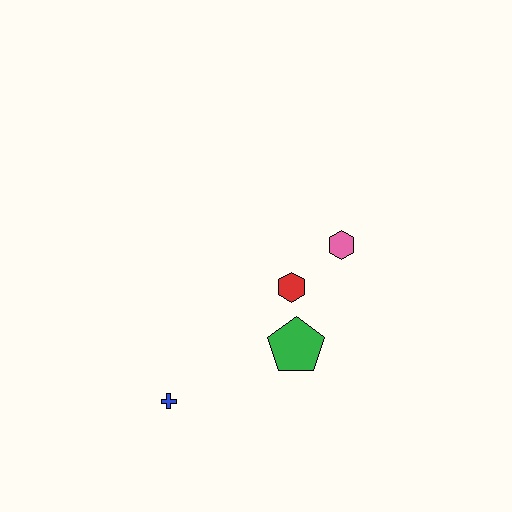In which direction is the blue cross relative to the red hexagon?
The blue cross is to the left of the red hexagon.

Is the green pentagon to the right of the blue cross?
Yes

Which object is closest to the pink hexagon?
The red hexagon is closest to the pink hexagon.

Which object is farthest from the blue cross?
The pink hexagon is farthest from the blue cross.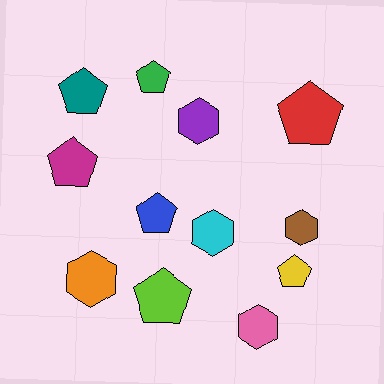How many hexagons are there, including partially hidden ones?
There are 5 hexagons.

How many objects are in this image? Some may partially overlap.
There are 12 objects.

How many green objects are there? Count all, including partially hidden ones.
There is 1 green object.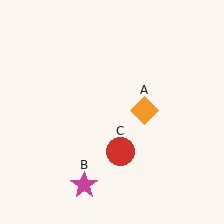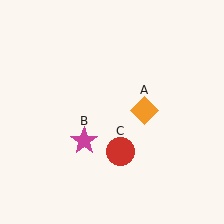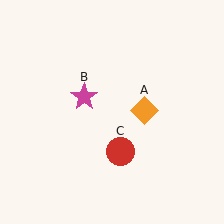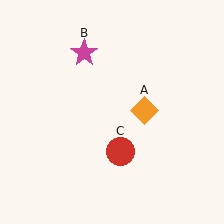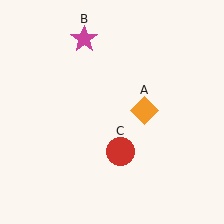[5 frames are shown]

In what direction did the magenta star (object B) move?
The magenta star (object B) moved up.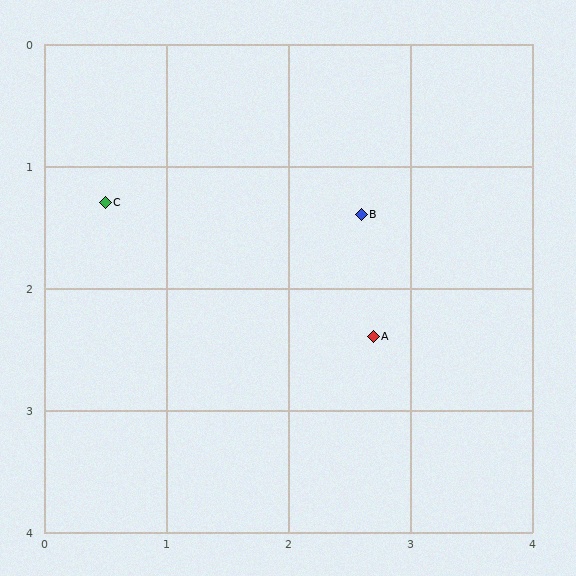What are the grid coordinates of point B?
Point B is at approximately (2.6, 1.4).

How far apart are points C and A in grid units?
Points C and A are about 2.5 grid units apart.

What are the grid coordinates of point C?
Point C is at approximately (0.5, 1.3).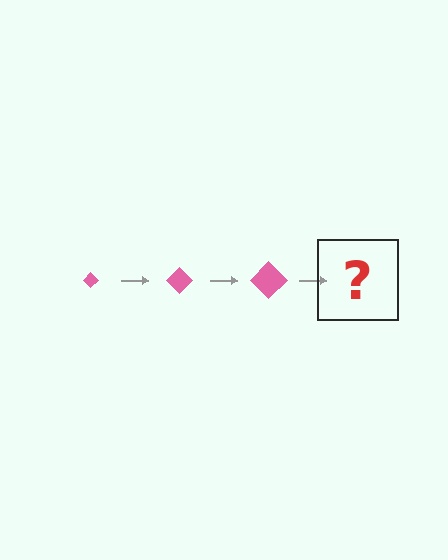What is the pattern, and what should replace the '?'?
The pattern is that the diamond gets progressively larger each step. The '?' should be a pink diamond, larger than the previous one.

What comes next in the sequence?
The next element should be a pink diamond, larger than the previous one.